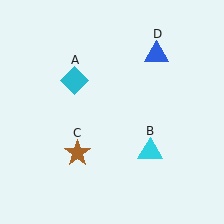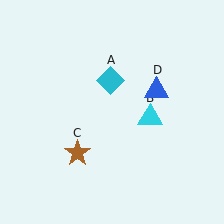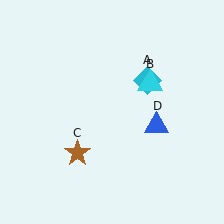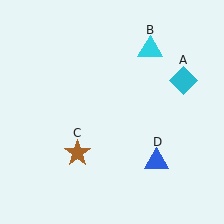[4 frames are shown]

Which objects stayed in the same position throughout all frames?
Brown star (object C) remained stationary.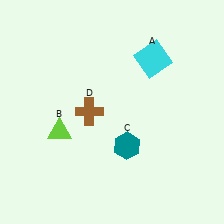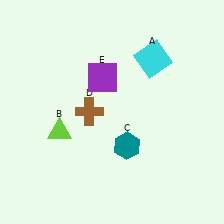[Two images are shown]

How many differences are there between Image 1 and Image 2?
There is 1 difference between the two images.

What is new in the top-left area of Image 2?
A purple square (E) was added in the top-left area of Image 2.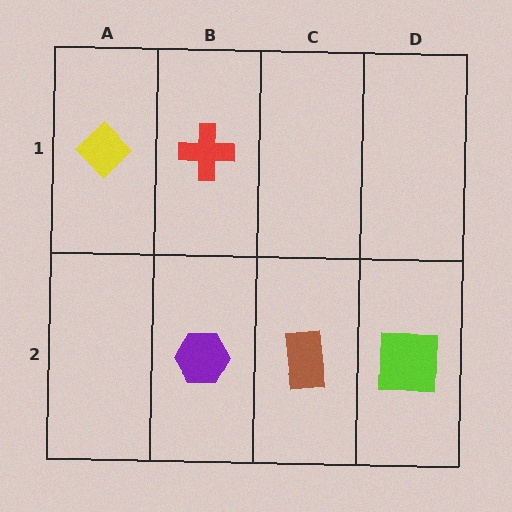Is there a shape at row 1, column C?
No, that cell is empty.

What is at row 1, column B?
A red cross.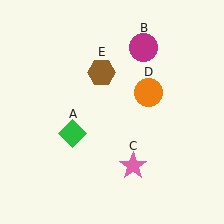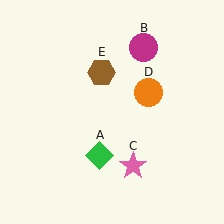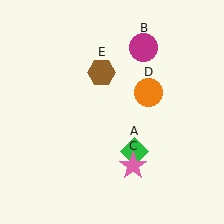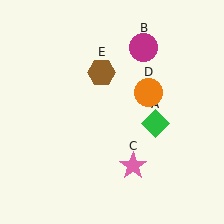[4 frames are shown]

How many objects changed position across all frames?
1 object changed position: green diamond (object A).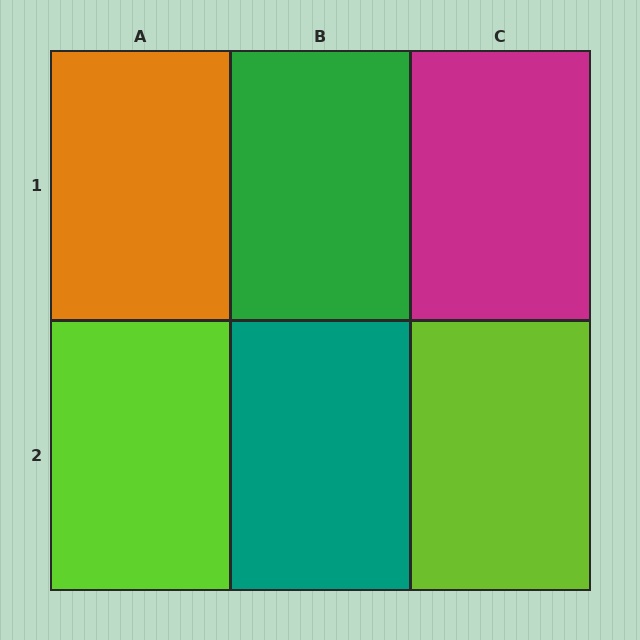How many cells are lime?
2 cells are lime.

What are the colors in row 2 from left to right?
Lime, teal, lime.